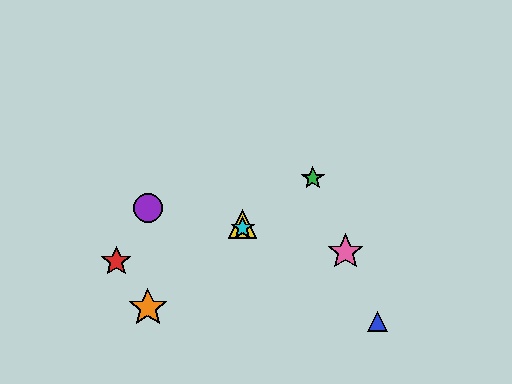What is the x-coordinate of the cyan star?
The cyan star is at x≈243.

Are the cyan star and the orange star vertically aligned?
No, the cyan star is at x≈243 and the orange star is at x≈148.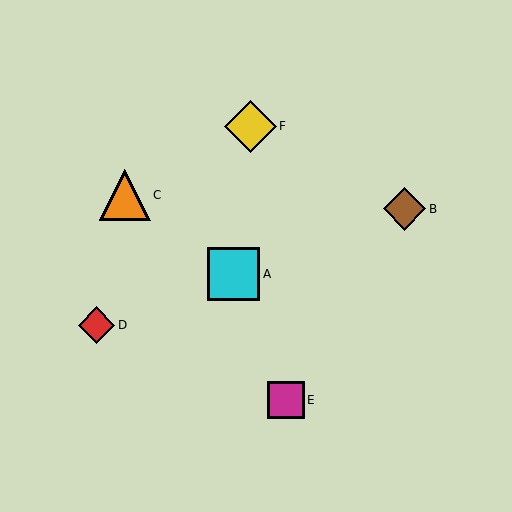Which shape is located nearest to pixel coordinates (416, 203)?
The brown diamond (labeled B) at (405, 209) is nearest to that location.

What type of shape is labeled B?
Shape B is a brown diamond.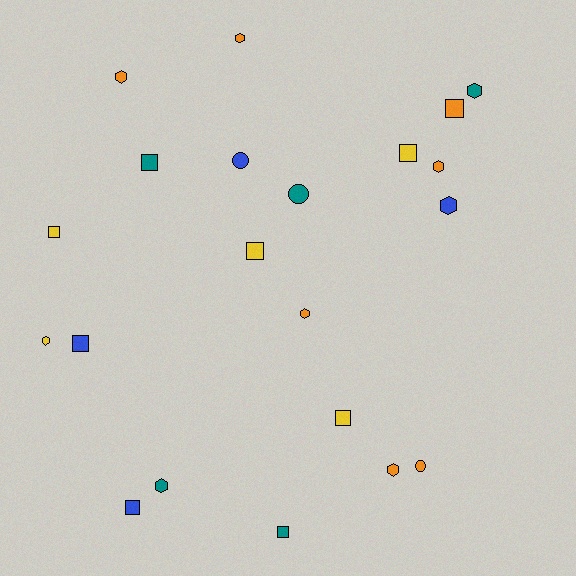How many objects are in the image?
There are 21 objects.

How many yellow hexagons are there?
There is 1 yellow hexagon.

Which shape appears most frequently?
Square, with 9 objects.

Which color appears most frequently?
Orange, with 7 objects.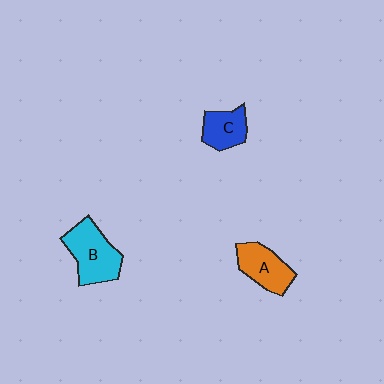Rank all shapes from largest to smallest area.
From largest to smallest: B (cyan), A (orange), C (blue).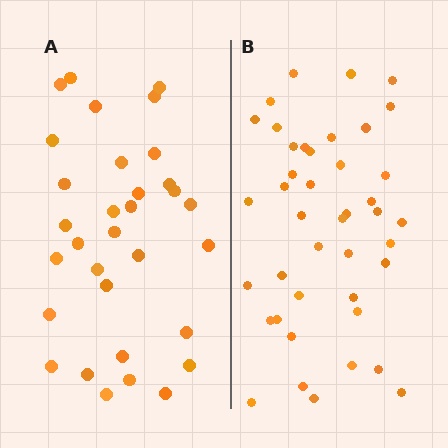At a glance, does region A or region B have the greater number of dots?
Region B (the right region) has more dots.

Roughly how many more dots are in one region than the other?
Region B has roughly 10 or so more dots than region A.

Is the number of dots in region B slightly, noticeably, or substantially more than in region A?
Region B has noticeably more, but not dramatically so. The ratio is roughly 1.3 to 1.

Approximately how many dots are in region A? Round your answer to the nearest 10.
About 30 dots. (The exact count is 32, which rounds to 30.)